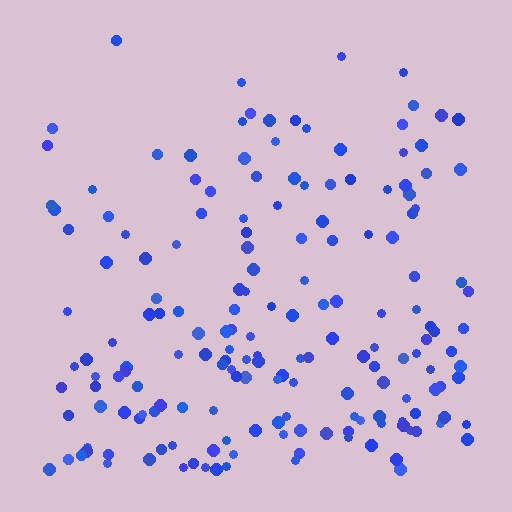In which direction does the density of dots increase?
From top to bottom, with the bottom side densest.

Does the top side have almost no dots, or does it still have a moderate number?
Still a moderate number, just noticeably fewer than the bottom.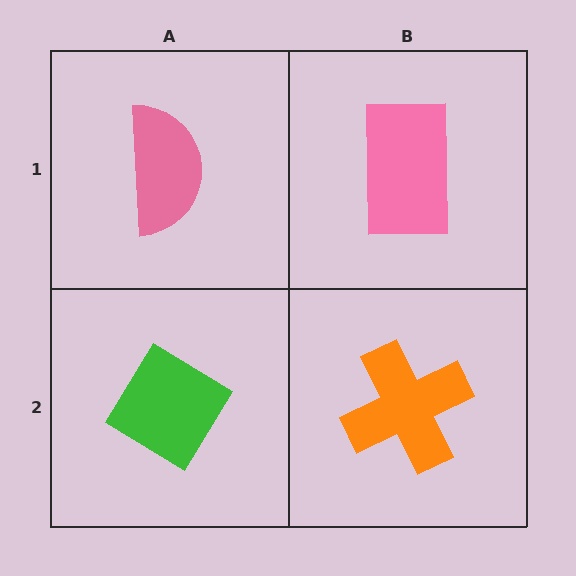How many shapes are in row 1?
2 shapes.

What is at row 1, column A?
A pink semicircle.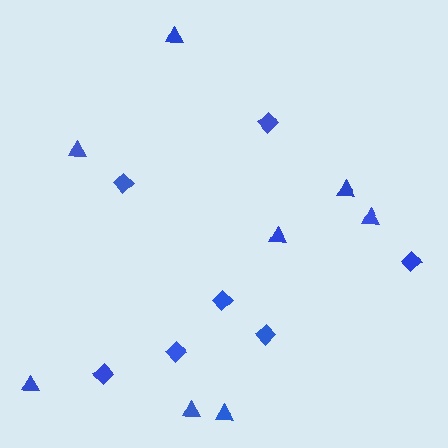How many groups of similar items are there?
There are 2 groups: one group of triangles (8) and one group of diamonds (7).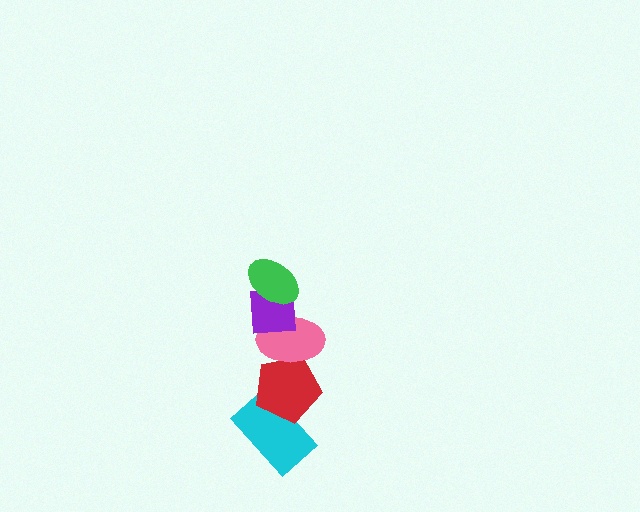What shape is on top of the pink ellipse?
The purple square is on top of the pink ellipse.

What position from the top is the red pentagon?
The red pentagon is 4th from the top.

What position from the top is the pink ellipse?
The pink ellipse is 3rd from the top.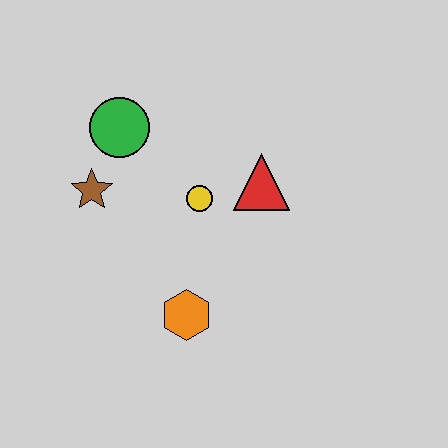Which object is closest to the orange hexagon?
The yellow circle is closest to the orange hexagon.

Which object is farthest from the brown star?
The red triangle is farthest from the brown star.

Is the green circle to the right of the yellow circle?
No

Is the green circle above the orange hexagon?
Yes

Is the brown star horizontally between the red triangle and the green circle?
No